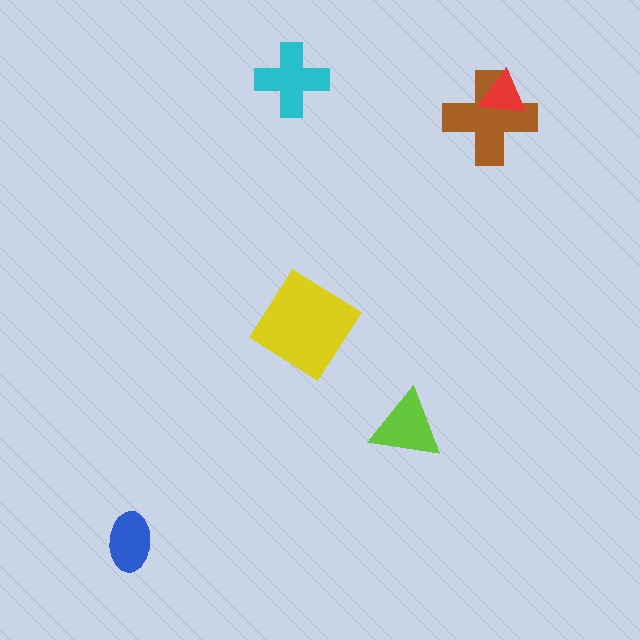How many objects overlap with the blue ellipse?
0 objects overlap with the blue ellipse.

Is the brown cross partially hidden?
Yes, it is partially covered by another shape.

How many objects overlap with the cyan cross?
0 objects overlap with the cyan cross.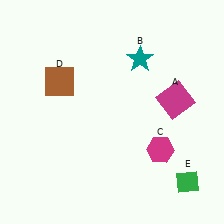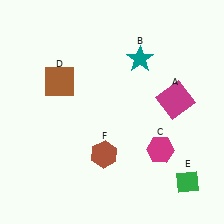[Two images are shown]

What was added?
A brown hexagon (F) was added in Image 2.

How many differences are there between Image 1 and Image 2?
There is 1 difference between the two images.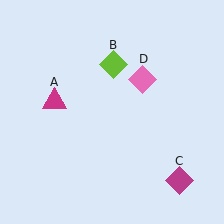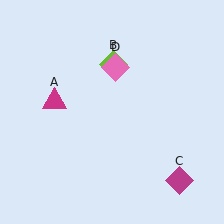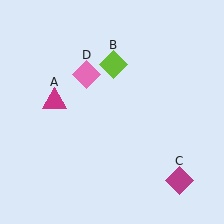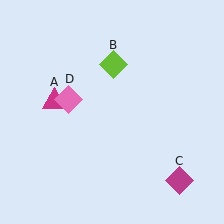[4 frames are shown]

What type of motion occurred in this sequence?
The pink diamond (object D) rotated counterclockwise around the center of the scene.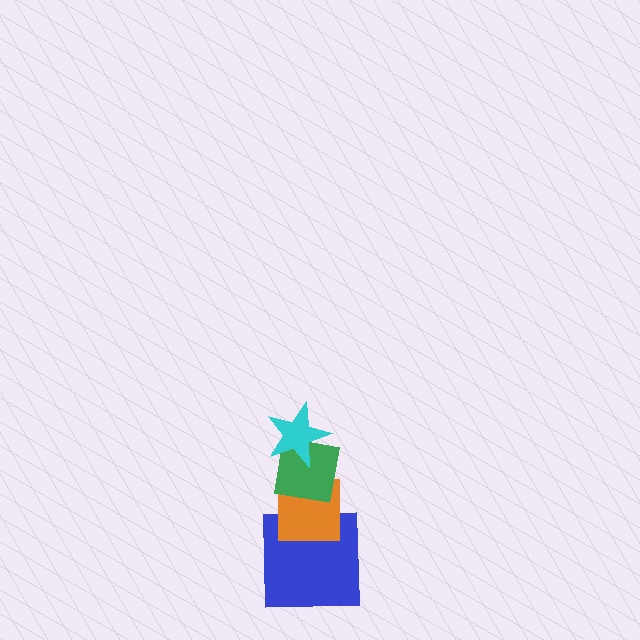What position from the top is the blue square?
The blue square is 4th from the top.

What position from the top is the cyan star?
The cyan star is 1st from the top.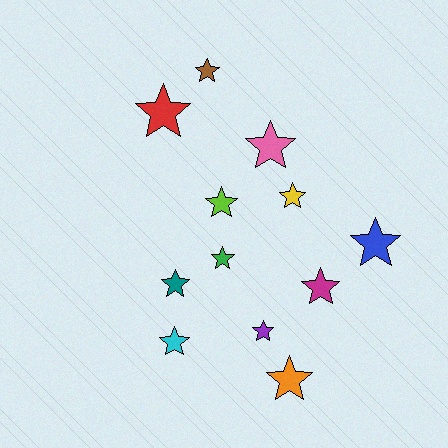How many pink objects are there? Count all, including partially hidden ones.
There is 1 pink object.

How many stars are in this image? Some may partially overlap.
There are 12 stars.